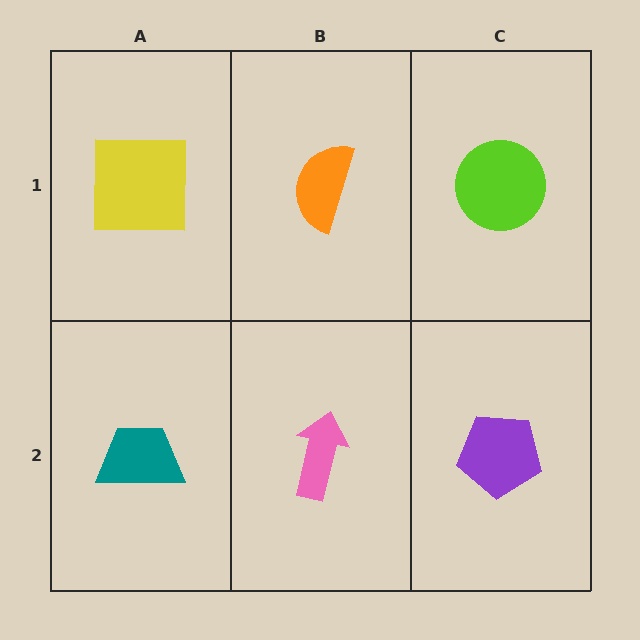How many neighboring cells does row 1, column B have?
3.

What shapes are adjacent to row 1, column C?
A purple pentagon (row 2, column C), an orange semicircle (row 1, column B).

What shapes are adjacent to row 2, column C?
A lime circle (row 1, column C), a pink arrow (row 2, column B).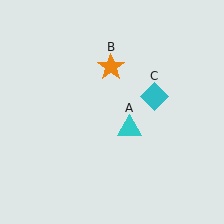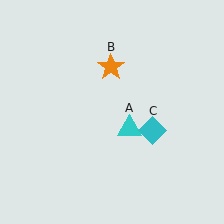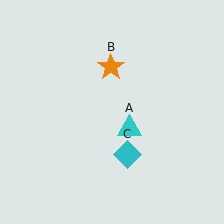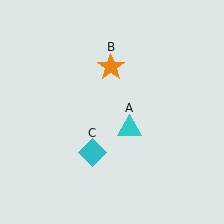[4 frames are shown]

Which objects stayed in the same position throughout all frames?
Cyan triangle (object A) and orange star (object B) remained stationary.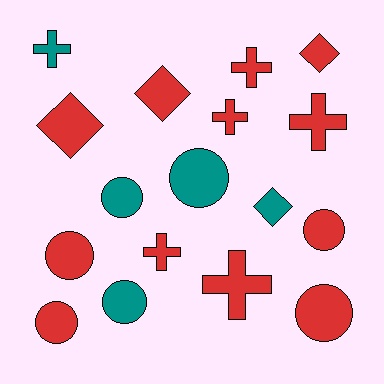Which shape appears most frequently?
Circle, with 7 objects.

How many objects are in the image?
There are 17 objects.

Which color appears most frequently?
Red, with 12 objects.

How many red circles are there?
There are 4 red circles.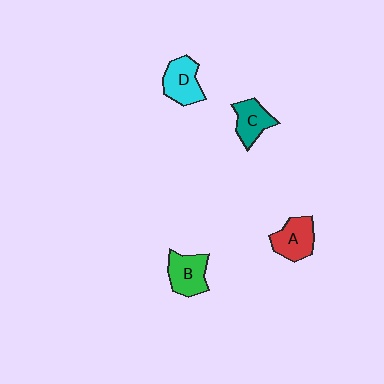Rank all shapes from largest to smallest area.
From largest to smallest: A (red), D (cyan), B (green), C (teal).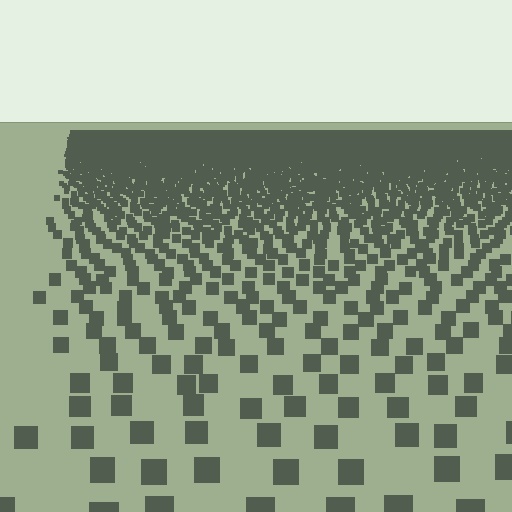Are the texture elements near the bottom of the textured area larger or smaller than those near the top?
Larger. Near the bottom, elements are closer to the viewer and appear at a bigger on-screen size.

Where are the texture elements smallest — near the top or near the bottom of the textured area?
Near the top.